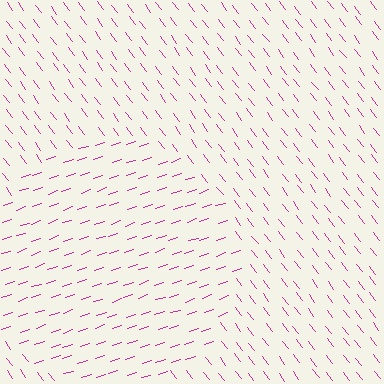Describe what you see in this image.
The image is filled with small magenta line segments. A circle region in the image has lines oriented differently from the surrounding lines, creating a visible texture boundary.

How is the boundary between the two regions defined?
The boundary is defined purely by a change in line orientation (approximately 71 degrees difference). All lines are the same color and thickness.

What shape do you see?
I see a circle.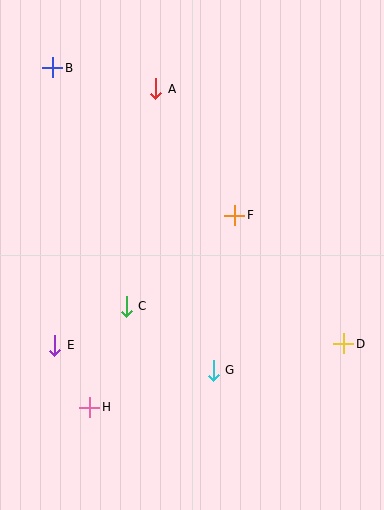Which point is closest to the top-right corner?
Point A is closest to the top-right corner.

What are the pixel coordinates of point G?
Point G is at (213, 370).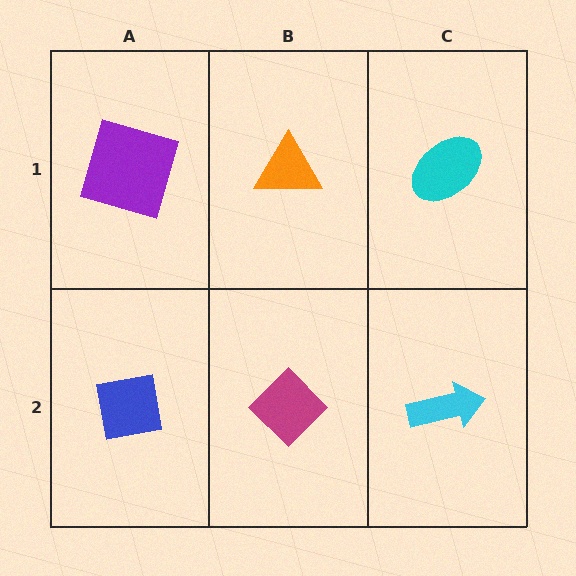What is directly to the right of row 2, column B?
A cyan arrow.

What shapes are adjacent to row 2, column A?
A purple square (row 1, column A), a magenta diamond (row 2, column B).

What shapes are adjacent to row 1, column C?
A cyan arrow (row 2, column C), an orange triangle (row 1, column B).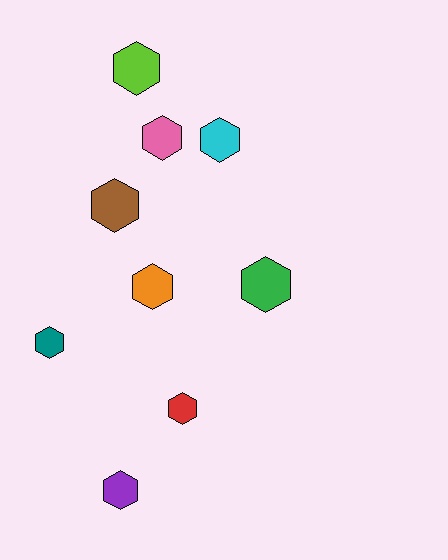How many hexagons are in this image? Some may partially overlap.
There are 9 hexagons.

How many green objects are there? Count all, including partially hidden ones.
There is 1 green object.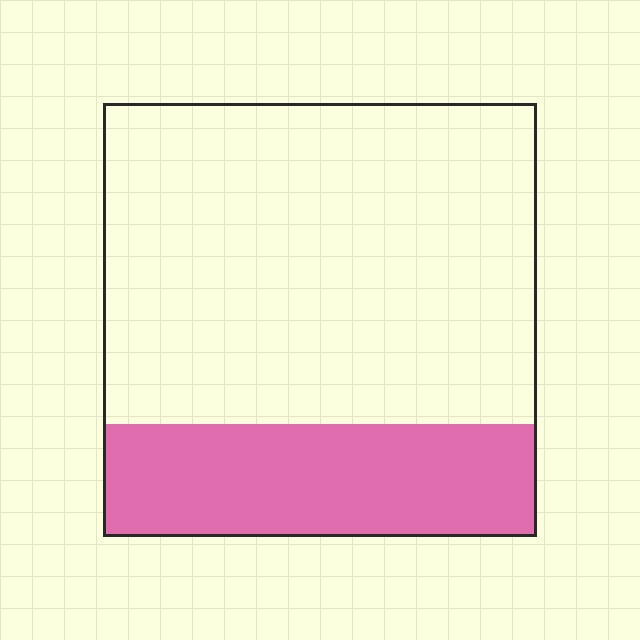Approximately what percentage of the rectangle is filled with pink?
Approximately 25%.